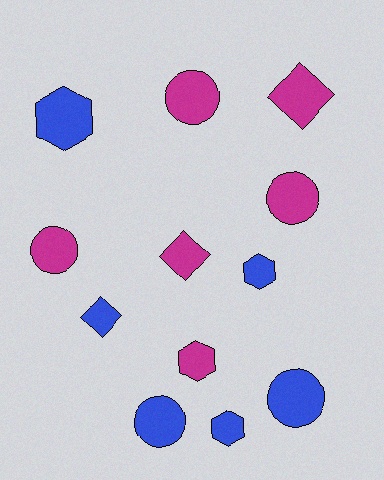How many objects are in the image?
There are 12 objects.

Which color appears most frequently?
Blue, with 6 objects.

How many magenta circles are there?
There are 3 magenta circles.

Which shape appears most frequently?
Circle, with 5 objects.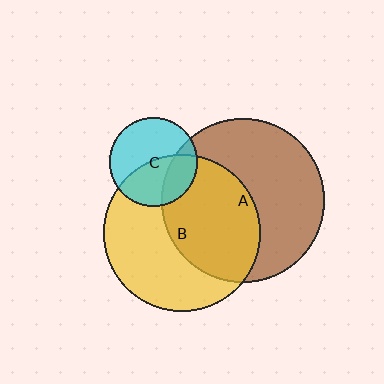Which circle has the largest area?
Circle A (brown).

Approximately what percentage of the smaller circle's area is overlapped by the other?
Approximately 50%.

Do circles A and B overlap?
Yes.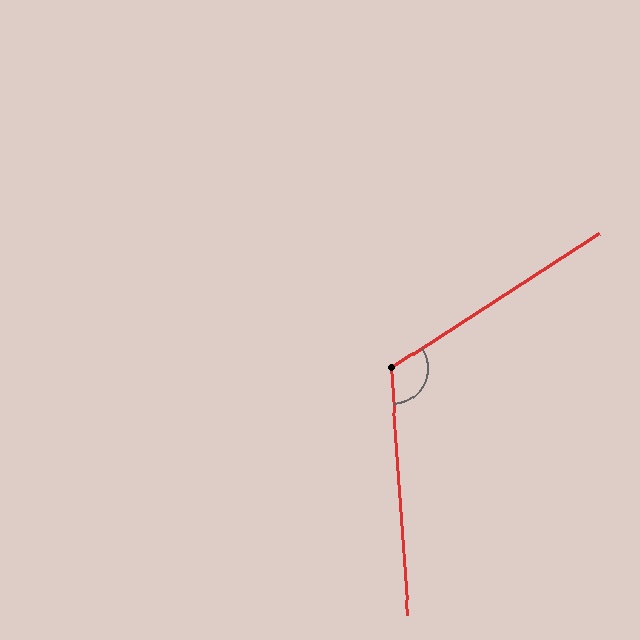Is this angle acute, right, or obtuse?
It is obtuse.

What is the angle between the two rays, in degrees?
Approximately 119 degrees.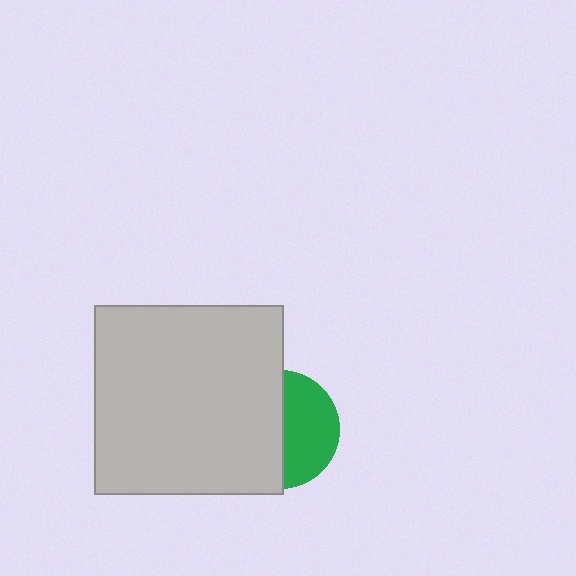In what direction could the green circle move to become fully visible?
The green circle could move right. That would shift it out from behind the light gray square entirely.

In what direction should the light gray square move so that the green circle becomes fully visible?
The light gray square should move left. That is the shortest direction to clear the overlap and leave the green circle fully visible.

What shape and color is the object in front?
The object in front is a light gray square.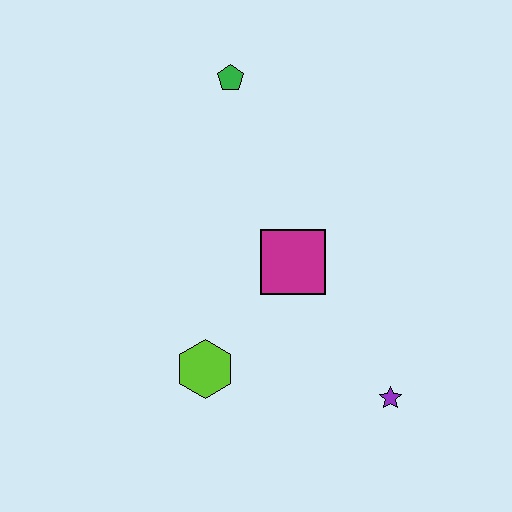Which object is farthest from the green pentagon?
The purple star is farthest from the green pentagon.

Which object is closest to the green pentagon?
The magenta square is closest to the green pentagon.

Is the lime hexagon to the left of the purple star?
Yes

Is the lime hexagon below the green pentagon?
Yes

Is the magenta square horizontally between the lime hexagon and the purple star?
Yes